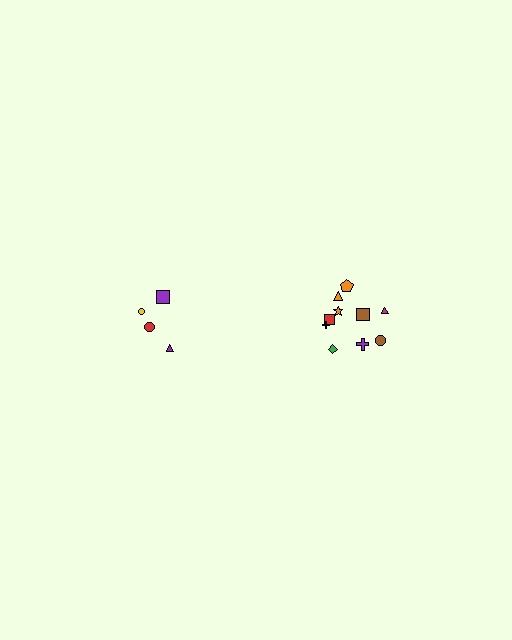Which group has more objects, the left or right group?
The right group.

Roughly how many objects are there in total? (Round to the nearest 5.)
Roughly 15 objects in total.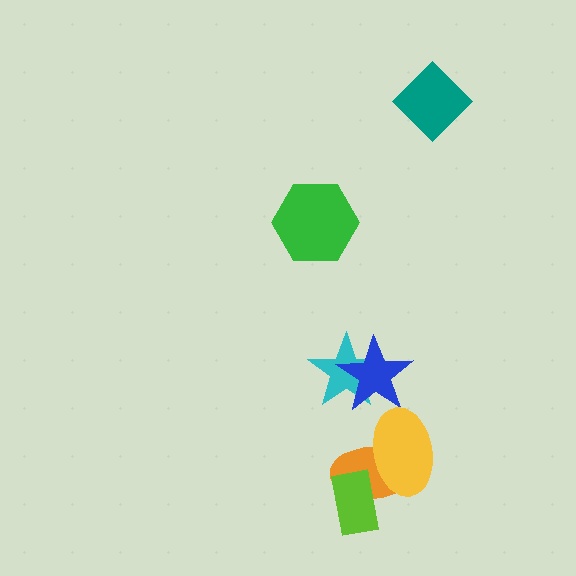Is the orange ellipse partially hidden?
Yes, it is partially covered by another shape.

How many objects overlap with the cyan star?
1 object overlaps with the cyan star.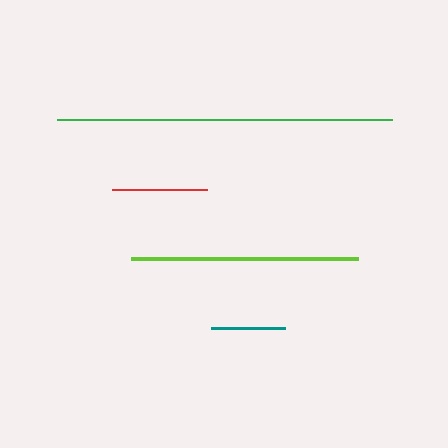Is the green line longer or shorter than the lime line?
The green line is longer than the lime line.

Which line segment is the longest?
The green line is the longest at approximately 335 pixels.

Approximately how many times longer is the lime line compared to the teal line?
The lime line is approximately 3.1 times the length of the teal line.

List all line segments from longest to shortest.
From longest to shortest: green, lime, red, teal.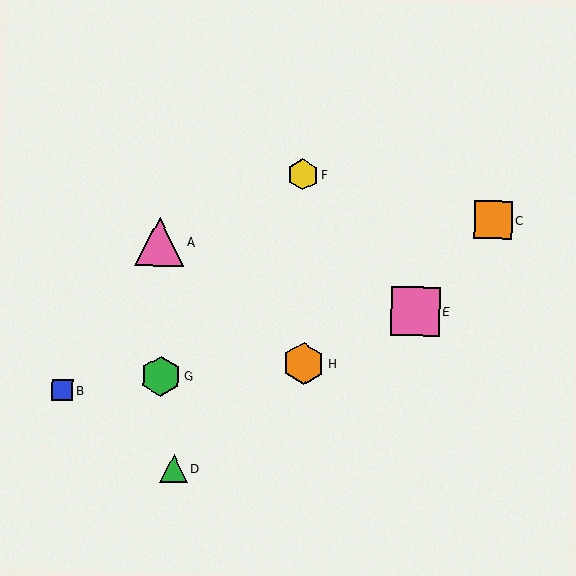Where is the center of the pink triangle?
The center of the pink triangle is at (159, 241).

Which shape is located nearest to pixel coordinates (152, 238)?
The pink triangle (labeled A) at (159, 241) is nearest to that location.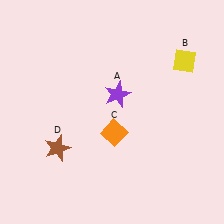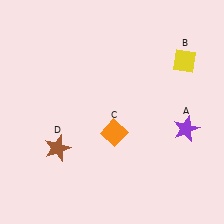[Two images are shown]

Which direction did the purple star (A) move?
The purple star (A) moved right.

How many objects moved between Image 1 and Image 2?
1 object moved between the two images.